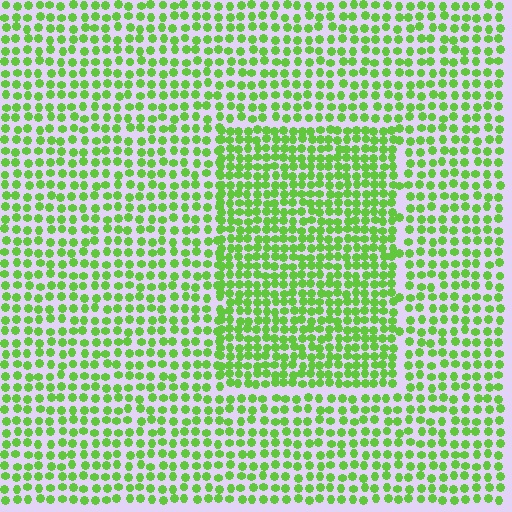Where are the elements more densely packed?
The elements are more densely packed inside the rectangle boundary.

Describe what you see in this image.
The image contains small lime elements arranged at two different densities. A rectangle-shaped region is visible where the elements are more densely packed than the surrounding area.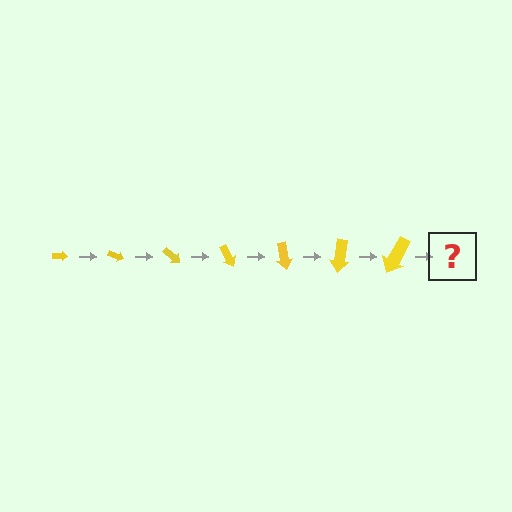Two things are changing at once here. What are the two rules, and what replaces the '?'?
The two rules are that the arrow grows larger each step and it rotates 20 degrees each step. The '?' should be an arrow, larger than the previous one and rotated 140 degrees from the start.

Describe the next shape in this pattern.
It should be an arrow, larger than the previous one and rotated 140 degrees from the start.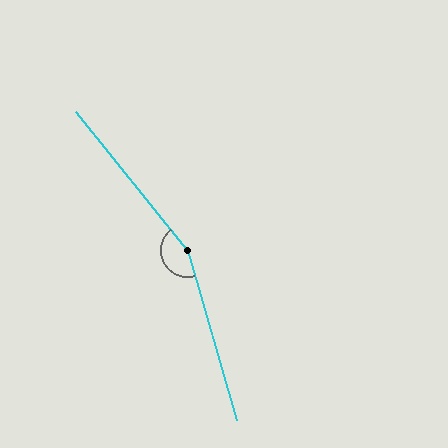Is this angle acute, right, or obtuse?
It is obtuse.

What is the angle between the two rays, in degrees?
Approximately 157 degrees.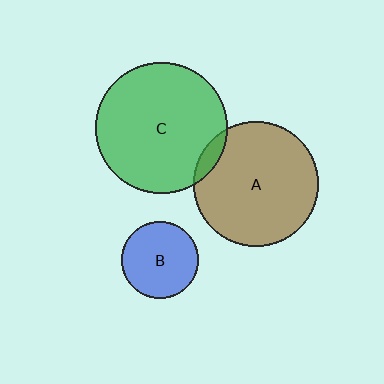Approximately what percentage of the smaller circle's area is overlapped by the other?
Approximately 5%.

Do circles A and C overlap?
Yes.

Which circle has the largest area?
Circle C (green).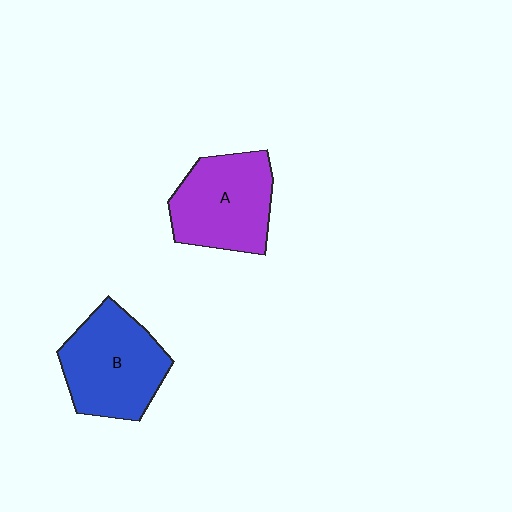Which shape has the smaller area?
Shape A (purple).